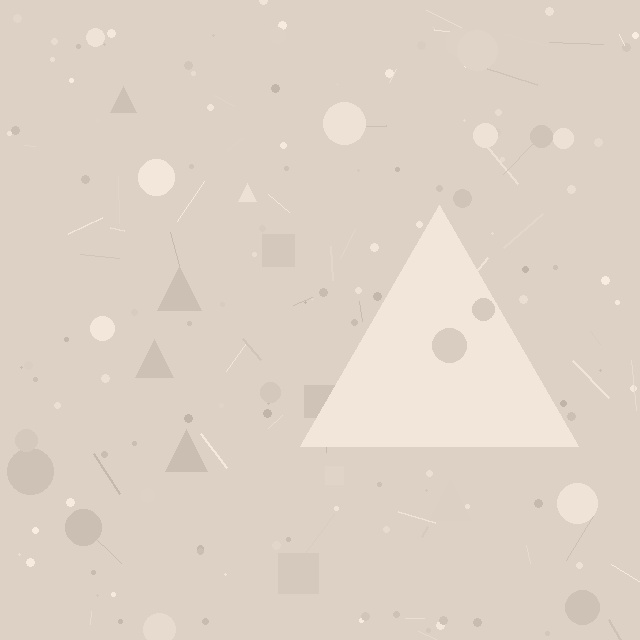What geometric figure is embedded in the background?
A triangle is embedded in the background.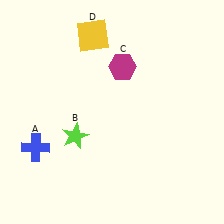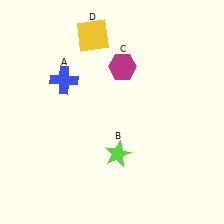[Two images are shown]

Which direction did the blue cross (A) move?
The blue cross (A) moved up.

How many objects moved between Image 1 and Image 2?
2 objects moved between the two images.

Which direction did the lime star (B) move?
The lime star (B) moved right.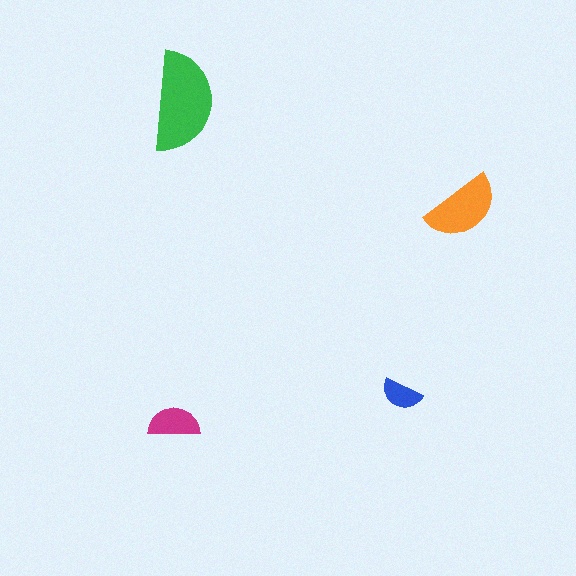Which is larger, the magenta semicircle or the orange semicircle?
The orange one.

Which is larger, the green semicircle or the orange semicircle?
The green one.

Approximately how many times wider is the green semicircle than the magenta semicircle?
About 2 times wider.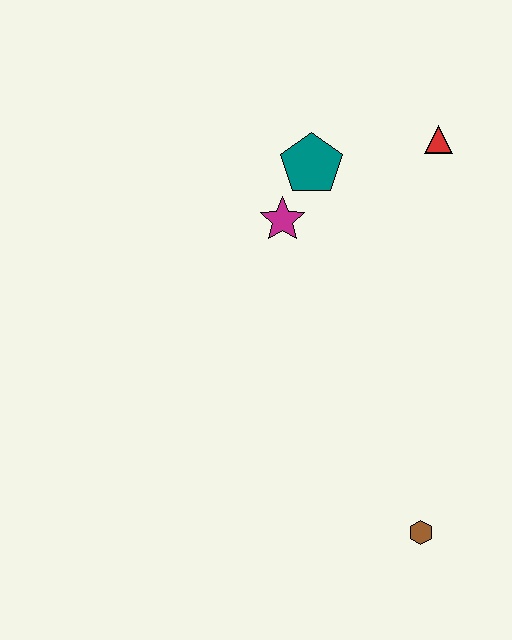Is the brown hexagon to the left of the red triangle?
Yes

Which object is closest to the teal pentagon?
The magenta star is closest to the teal pentagon.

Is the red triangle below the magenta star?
No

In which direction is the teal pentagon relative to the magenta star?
The teal pentagon is above the magenta star.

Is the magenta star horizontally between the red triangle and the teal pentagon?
No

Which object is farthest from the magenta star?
The brown hexagon is farthest from the magenta star.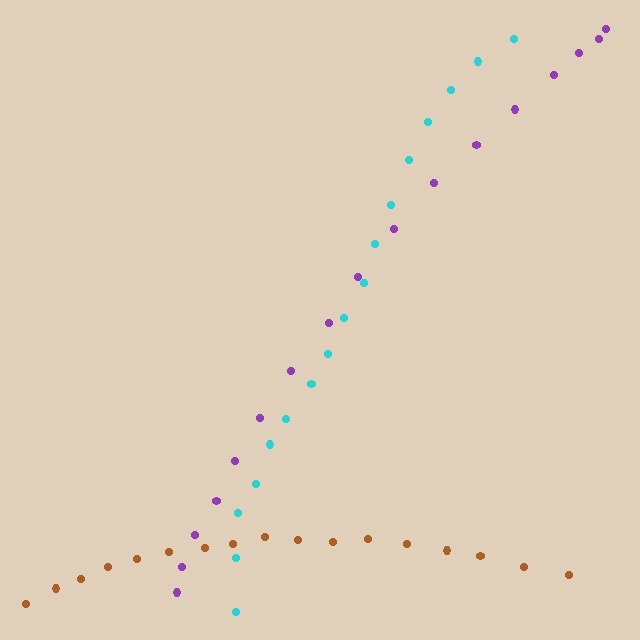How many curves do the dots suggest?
There are 3 distinct paths.